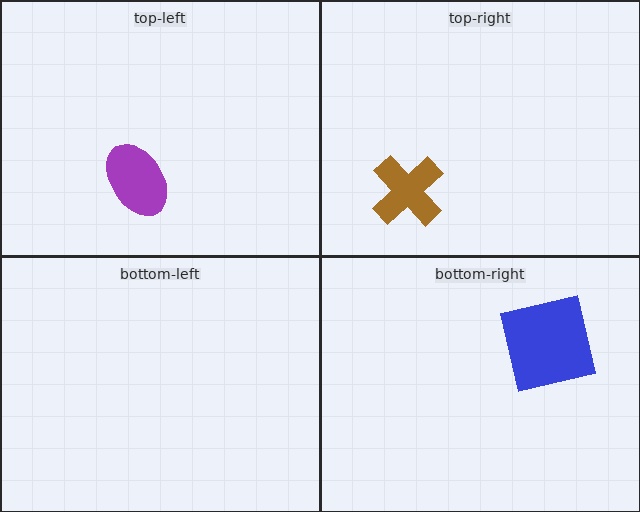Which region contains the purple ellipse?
The top-left region.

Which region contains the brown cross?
The top-right region.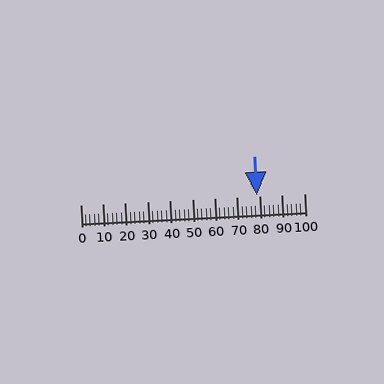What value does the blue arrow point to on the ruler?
The blue arrow points to approximately 79.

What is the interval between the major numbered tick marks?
The major tick marks are spaced 10 units apart.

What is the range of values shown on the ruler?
The ruler shows values from 0 to 100.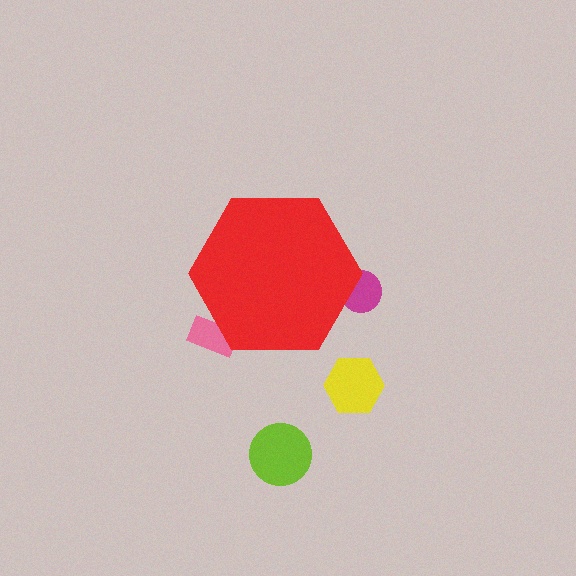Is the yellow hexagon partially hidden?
No, the yellow hexagon is fully visible.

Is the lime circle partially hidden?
No, the lime circle is fully visible.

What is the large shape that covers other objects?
A red hexagon.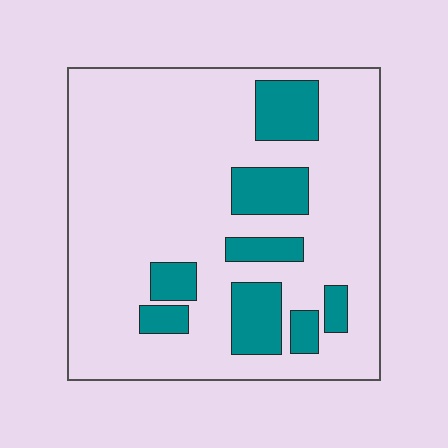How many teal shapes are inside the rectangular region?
8.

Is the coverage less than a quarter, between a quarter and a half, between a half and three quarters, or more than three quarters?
Less than a quarter.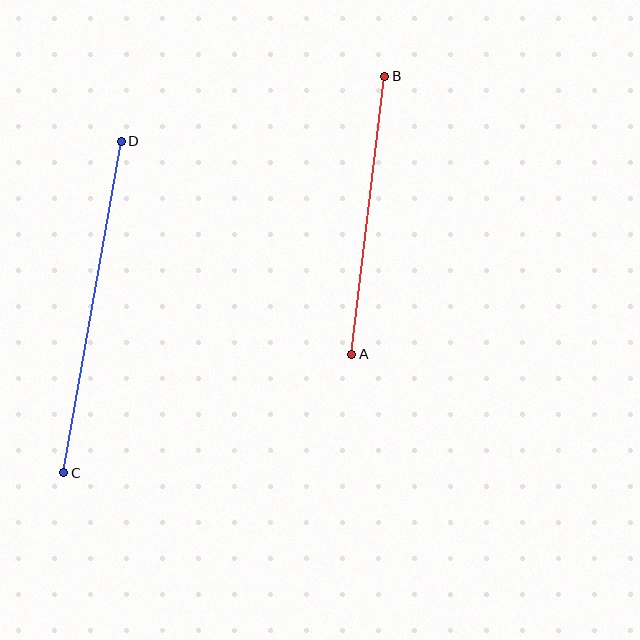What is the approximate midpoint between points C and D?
The midpoint is at approximately (93, 307) pixels.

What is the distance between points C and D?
The distance is approximately 337 pixels.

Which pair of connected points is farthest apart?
Points C and D are farthest apart.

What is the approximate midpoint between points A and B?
The midpoint is at approximately (368, 215) pixels.